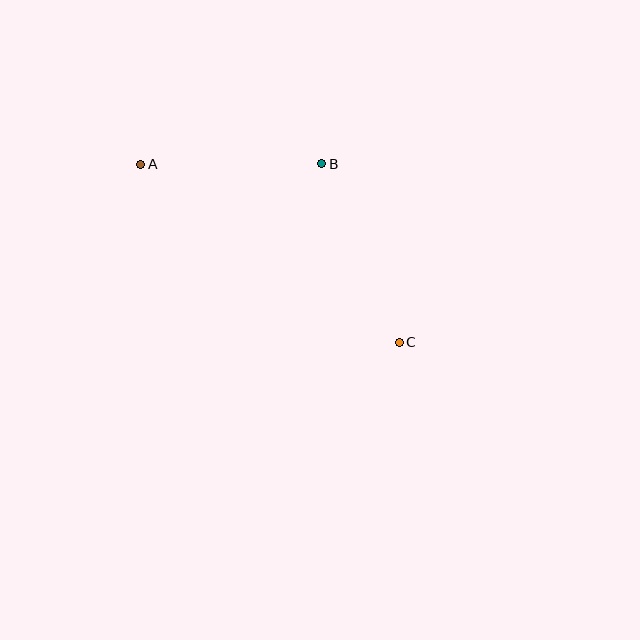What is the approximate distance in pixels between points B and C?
The distance between B and C is approximately 195 pixels.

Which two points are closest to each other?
Points A and B are closest to each other.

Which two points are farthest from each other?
Points A and C are farthest from each other.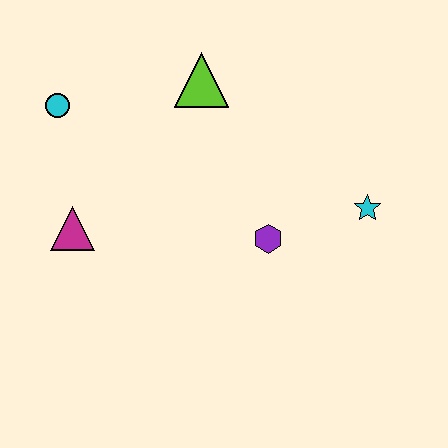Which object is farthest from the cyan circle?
The cyan star is farthest from the cyan circle.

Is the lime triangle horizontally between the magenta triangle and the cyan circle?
No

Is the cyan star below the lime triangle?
Yes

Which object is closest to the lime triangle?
The cyan circle is closest to the lime triangle.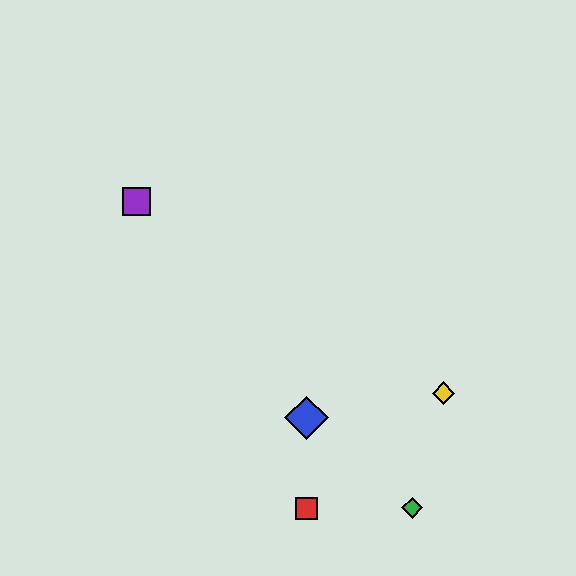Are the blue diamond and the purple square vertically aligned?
No, the blue diamond is at x≈306 and the purple square is at x≈136.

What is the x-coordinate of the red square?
The red square is at x≈306.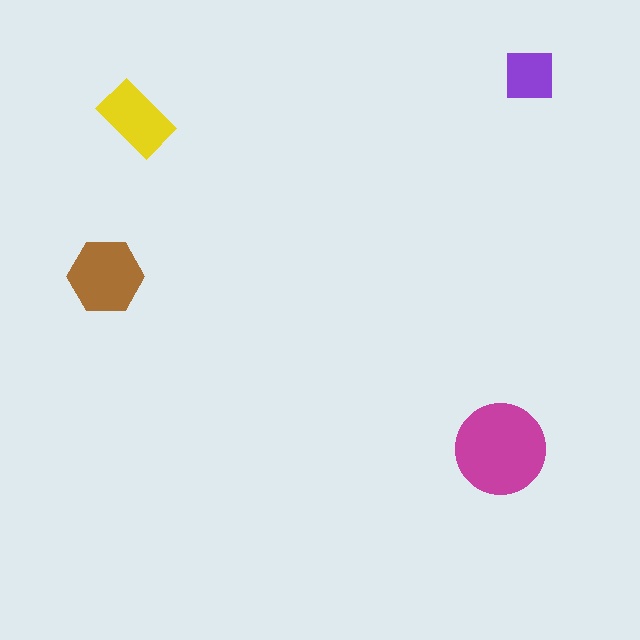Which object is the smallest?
The purple square.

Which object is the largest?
The magenta circle.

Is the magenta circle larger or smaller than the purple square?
Larger.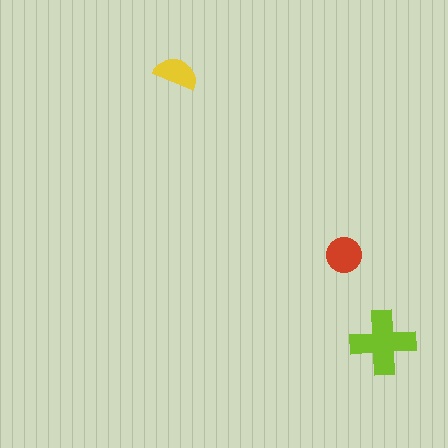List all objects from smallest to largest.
The yellow semicircle, the red circle, the lime cross.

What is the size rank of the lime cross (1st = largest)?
1st.